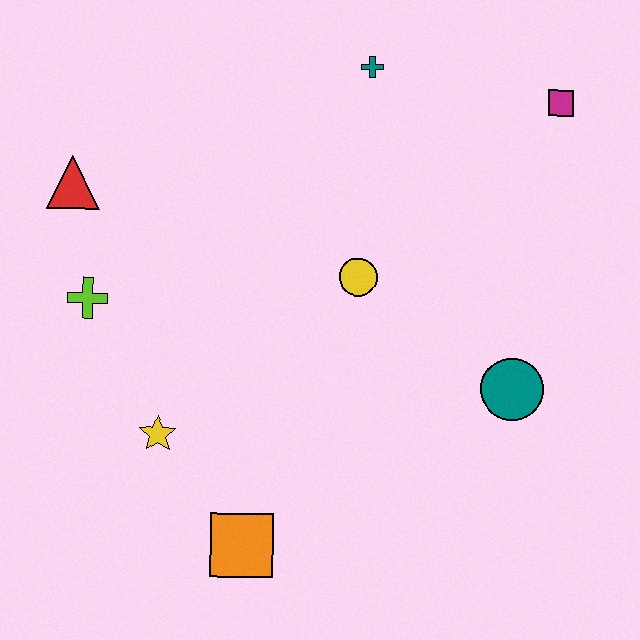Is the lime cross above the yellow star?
Yes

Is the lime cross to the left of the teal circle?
Yes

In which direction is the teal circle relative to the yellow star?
The teal circle is to the right of the yellow star.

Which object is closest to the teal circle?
The yellow circle is closest to the teal circle.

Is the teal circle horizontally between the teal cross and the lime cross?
No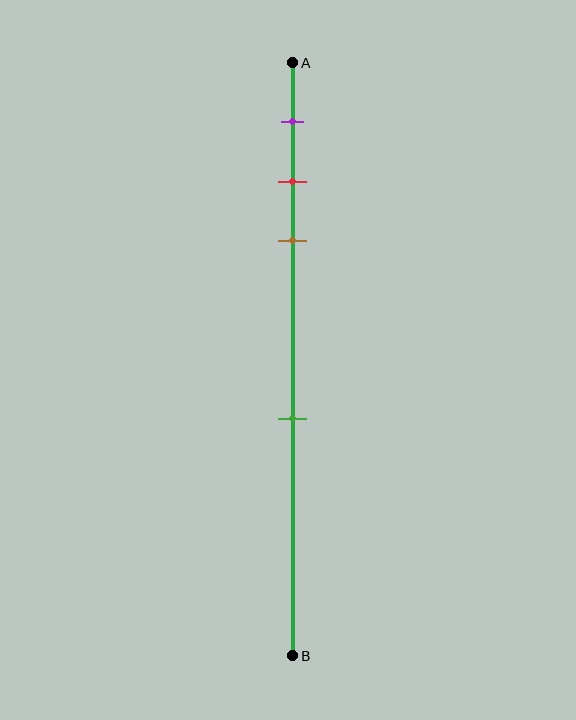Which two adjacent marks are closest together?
The red and brown marks are the closest adjacent pair.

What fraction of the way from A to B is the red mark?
The red mark is approximately 20% (0.2) of the way from A to B.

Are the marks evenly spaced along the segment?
No, the marks are not evenly spaced.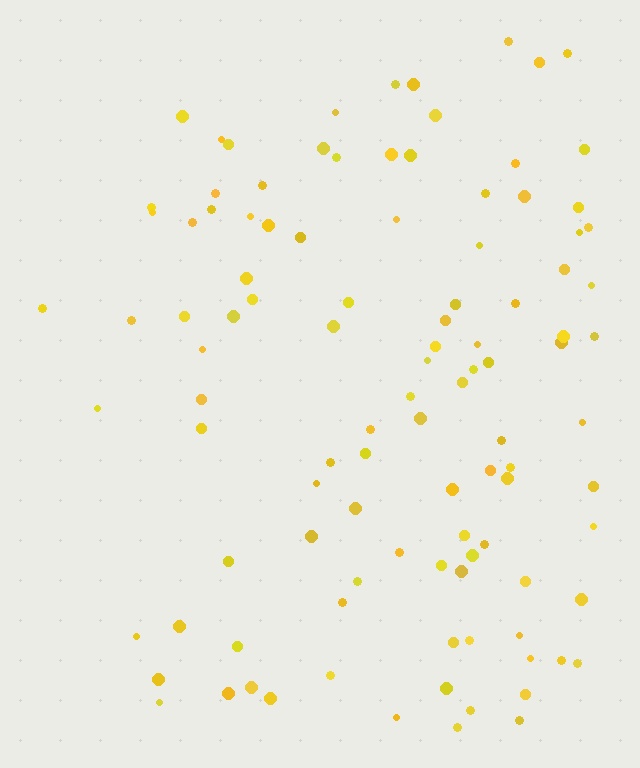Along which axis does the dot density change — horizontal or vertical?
Horizontal.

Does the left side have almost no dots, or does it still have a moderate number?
Still a moderate number, just noticeably fewer than the right.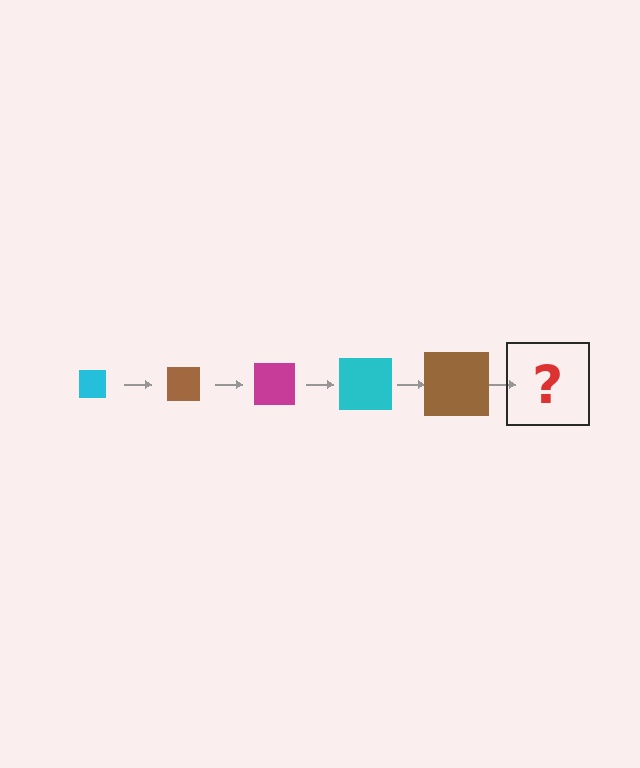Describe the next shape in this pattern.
It should be a magenta square, larger than the previous one.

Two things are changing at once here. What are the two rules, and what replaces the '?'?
The two rules are that the square grows larger each step and the color cycles through cyan, brown, and magenta. The '?' should be a magenta square, larger than the previous one.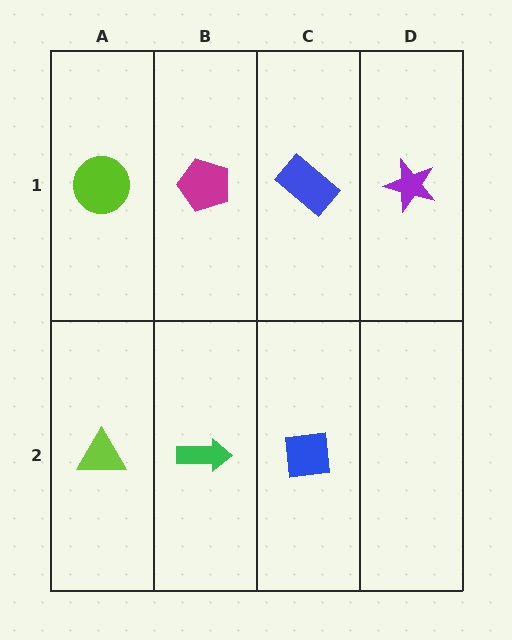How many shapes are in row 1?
4 shapes.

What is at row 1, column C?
A blue rectangle.